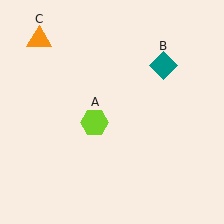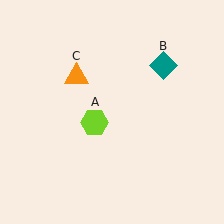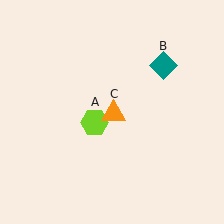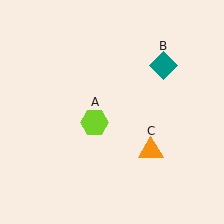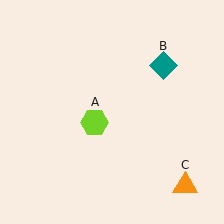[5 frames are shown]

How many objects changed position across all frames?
1 object changed position: orange triangle (object C).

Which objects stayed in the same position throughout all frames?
Lime hexagon (object A) and teal diamond (object B) remained stationary.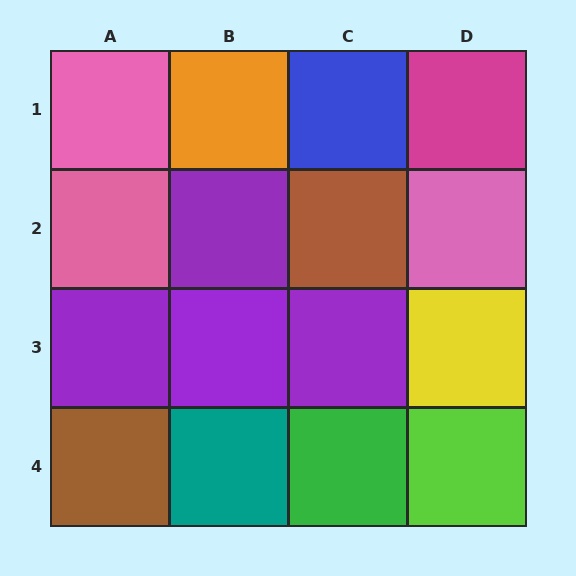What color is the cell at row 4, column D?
Lime.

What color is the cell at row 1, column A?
Pink.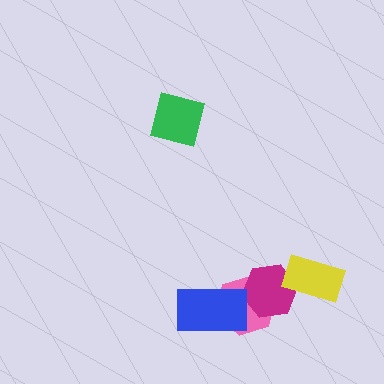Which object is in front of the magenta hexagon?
The yellow rectangle is in front of the magenta hexagon.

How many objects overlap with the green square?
0 objects overlap with the green square.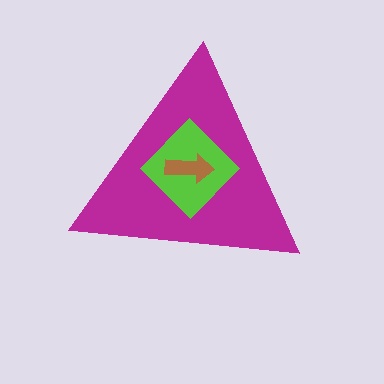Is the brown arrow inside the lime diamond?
Yes.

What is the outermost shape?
The magenta triangle.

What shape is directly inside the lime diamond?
The brown arrow.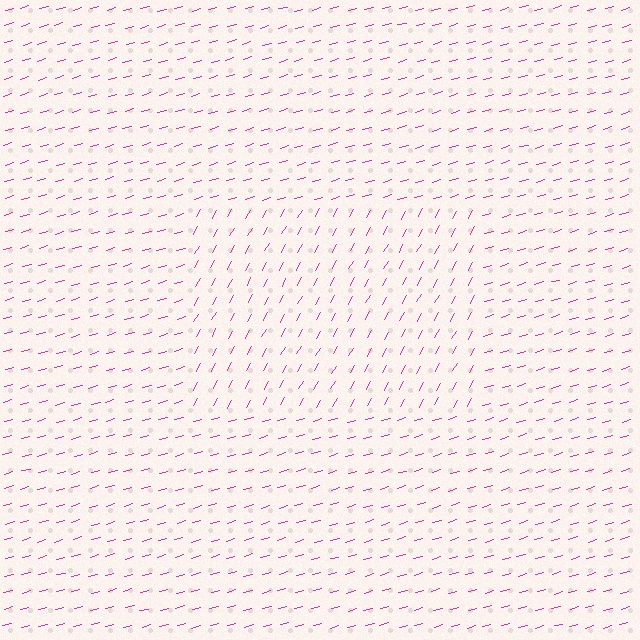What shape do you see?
I see a rectangle.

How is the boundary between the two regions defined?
The boundary is defined purely by a change in line orientation (approximately 45 degrees difference). All lines are the same color and thickness.